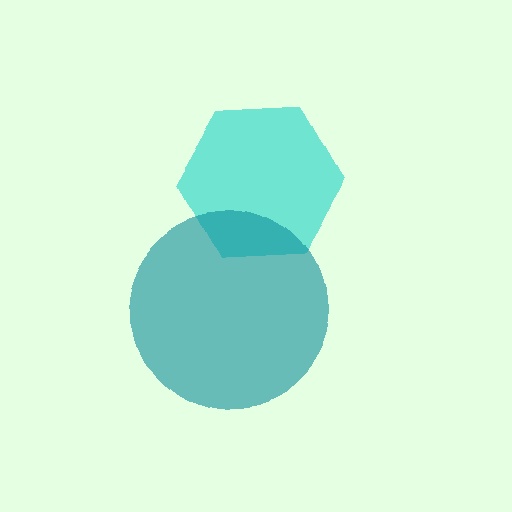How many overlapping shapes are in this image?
There are 2 overlapping shapes in the image.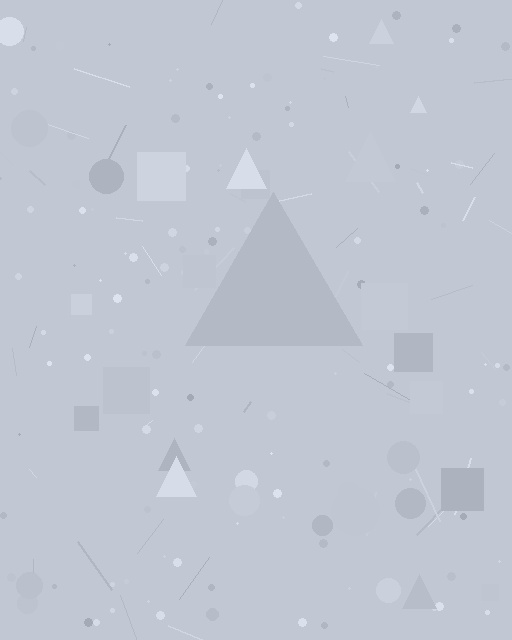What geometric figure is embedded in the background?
A triangle is embedded in the background.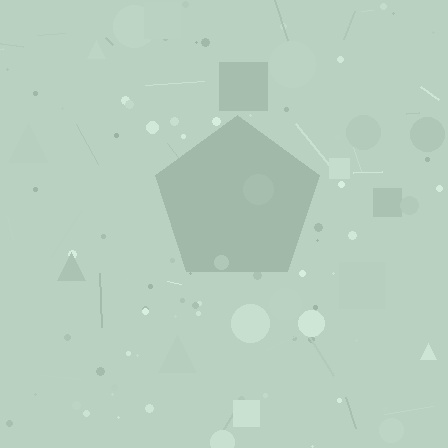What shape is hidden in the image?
A pentagon is hidden in the image.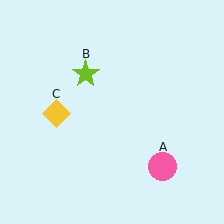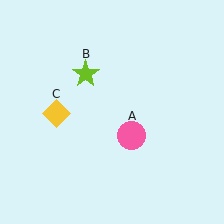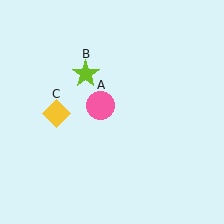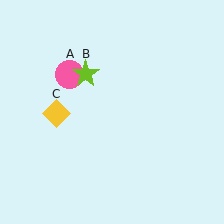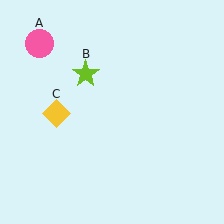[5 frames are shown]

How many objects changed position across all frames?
1 object changed position: pink circle (object A).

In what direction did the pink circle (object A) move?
The pink circle (object A) moved up and to the left.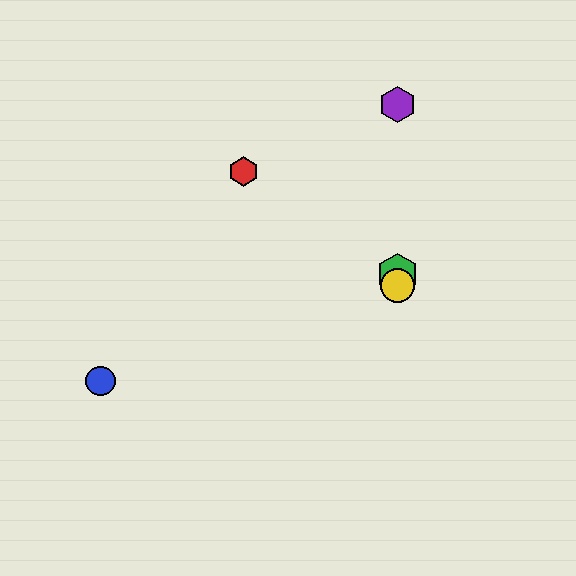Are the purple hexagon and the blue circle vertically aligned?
No, the purple hexagon is at x≈397 and the blue circle is at x≈101.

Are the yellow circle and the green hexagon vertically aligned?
Yes, both are at x≈397.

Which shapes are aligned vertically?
The green hexagon, the yellow circle, the purple hexagon are aligned vertically.